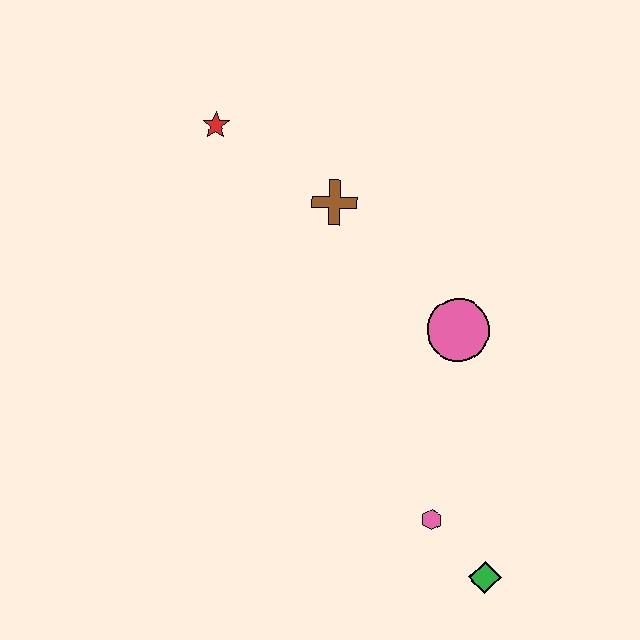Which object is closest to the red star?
The brown cross is closest to the red star.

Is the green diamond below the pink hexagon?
Yes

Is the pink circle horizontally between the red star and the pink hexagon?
No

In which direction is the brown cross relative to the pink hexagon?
The brown cross is above the pink hexagon.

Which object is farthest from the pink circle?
The red star is farthest from the pink circle.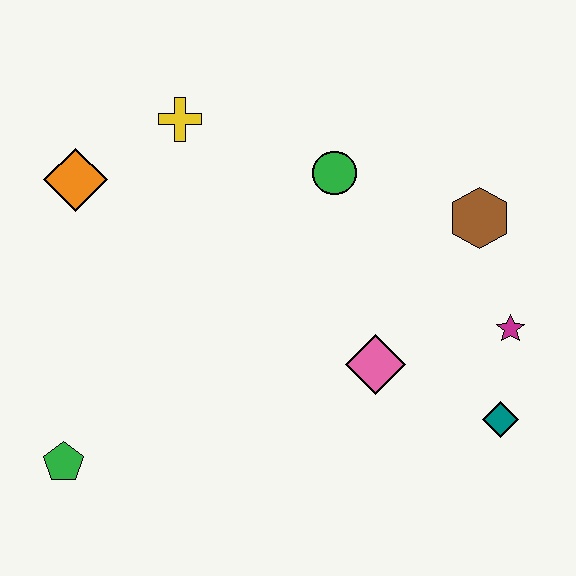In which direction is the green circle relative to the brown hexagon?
The green circle is to the left of the brown hexagon.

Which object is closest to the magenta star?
The teal diamond is closest to the magenta star.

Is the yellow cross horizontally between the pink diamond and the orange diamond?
Yes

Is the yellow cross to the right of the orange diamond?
Yes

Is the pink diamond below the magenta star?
Yes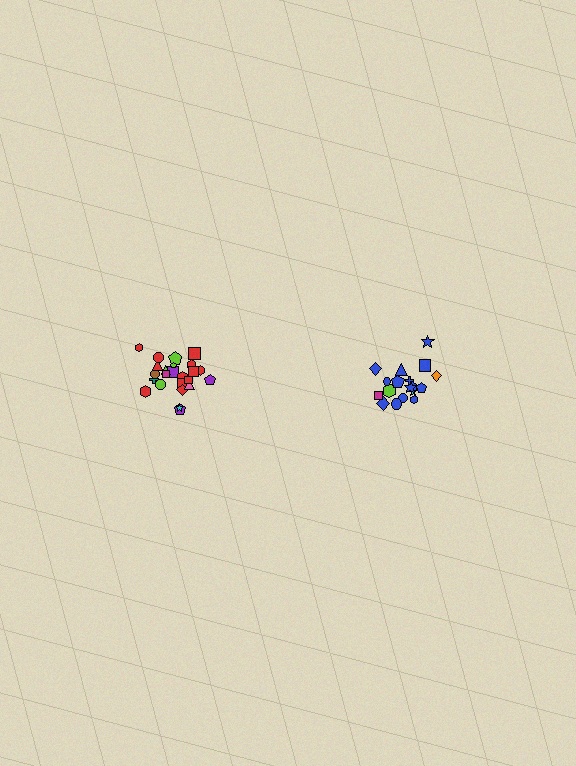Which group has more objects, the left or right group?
The left group.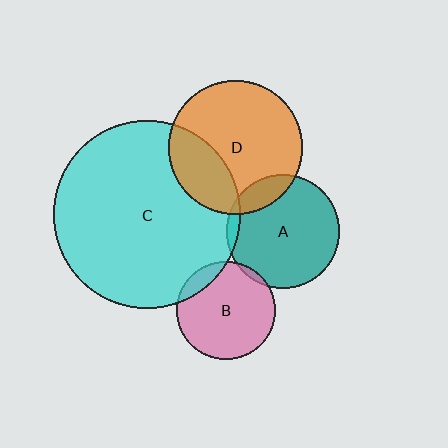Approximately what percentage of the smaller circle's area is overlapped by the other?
Approximately 30%.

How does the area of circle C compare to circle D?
Approximately 2.0 times.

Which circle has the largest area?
Circle C (cyan).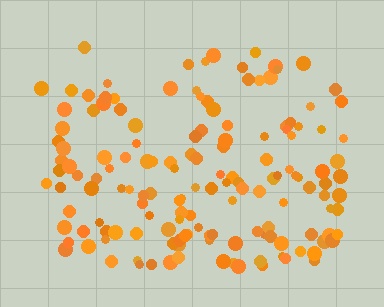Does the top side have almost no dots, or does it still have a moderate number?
Still a moderate number, just noticeably fewer than the bottom.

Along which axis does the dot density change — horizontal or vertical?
Vertical.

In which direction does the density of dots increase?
From top to bottom, with the bottom side densest.